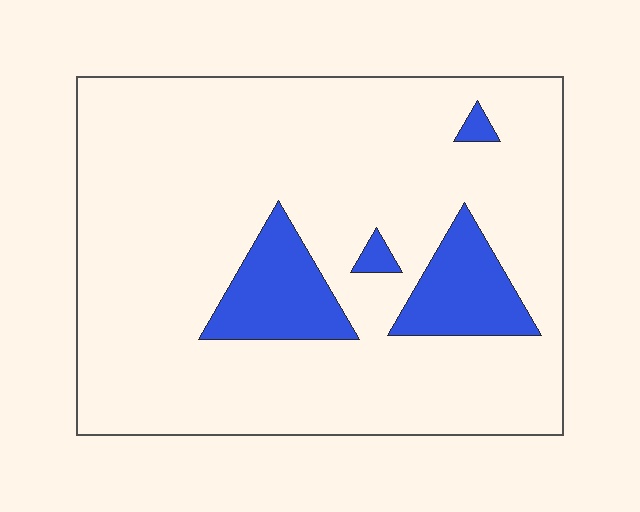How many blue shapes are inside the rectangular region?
4.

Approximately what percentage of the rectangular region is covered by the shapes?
Approximately 15%.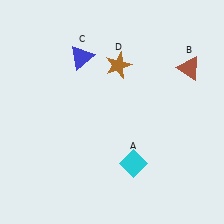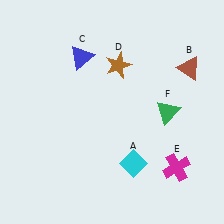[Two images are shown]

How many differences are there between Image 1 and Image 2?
There are 2 differences between the two images.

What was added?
A magenta cross (E), a green triangle (F) were added in Image 2.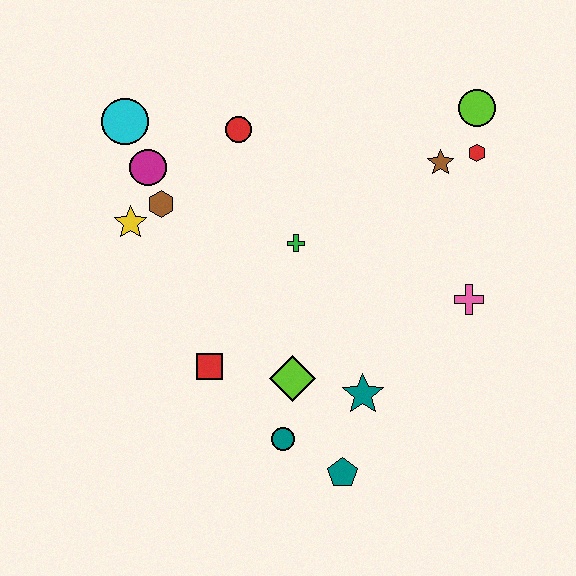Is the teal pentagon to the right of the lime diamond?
Yes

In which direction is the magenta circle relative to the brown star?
The magenta circle is to the left of the brown star.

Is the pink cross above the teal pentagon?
Yes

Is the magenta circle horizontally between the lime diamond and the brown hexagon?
No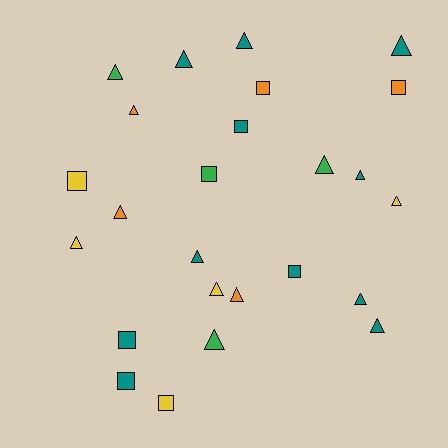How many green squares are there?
There is 1 green square.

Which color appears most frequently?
Teal, with 11 objects.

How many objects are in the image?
There are 25 objects.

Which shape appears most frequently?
Triangle, with 16 objects.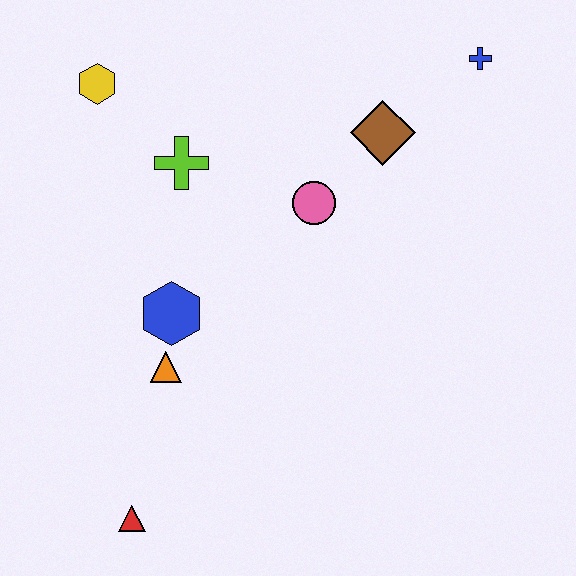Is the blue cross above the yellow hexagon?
Yes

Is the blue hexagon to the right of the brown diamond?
No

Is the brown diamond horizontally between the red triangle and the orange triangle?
No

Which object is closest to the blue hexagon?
The orange triangle is closest to the blue hexagon.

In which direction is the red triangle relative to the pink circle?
The red triangle is below the pink circle.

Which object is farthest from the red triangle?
The blue cross is farthest from the red triangle.